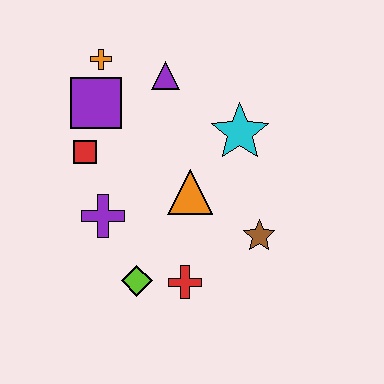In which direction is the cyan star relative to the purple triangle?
The cyan star is to the right of the purple triangle.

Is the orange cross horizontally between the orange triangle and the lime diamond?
No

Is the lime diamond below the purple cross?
Yes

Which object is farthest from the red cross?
The orange cross is farthest from the red cross.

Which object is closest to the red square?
The purple square is closest to the red square.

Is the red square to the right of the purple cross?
No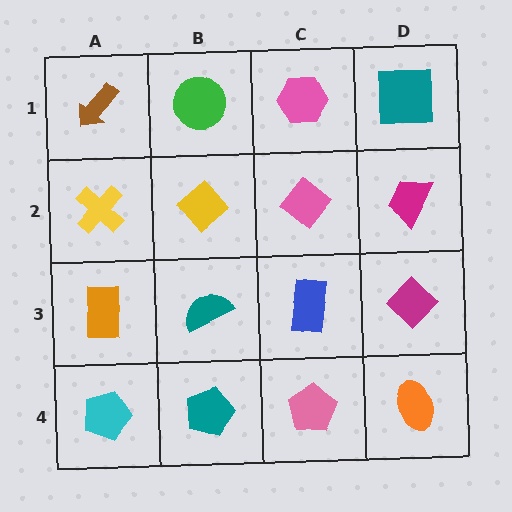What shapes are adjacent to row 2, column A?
A brown arrow (row 1, column A), an orange rectangle (row 3, column A), a yellow diamond (row 2, column B).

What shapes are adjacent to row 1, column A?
A yellow cross (row 2, column A), a green circle (row 1, column B).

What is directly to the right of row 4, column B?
A pink pentagon.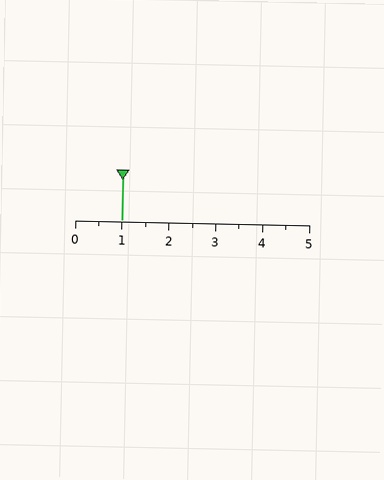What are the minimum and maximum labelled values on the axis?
The axis runs from 0 to 5.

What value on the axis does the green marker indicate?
The marker indicates approximately 1.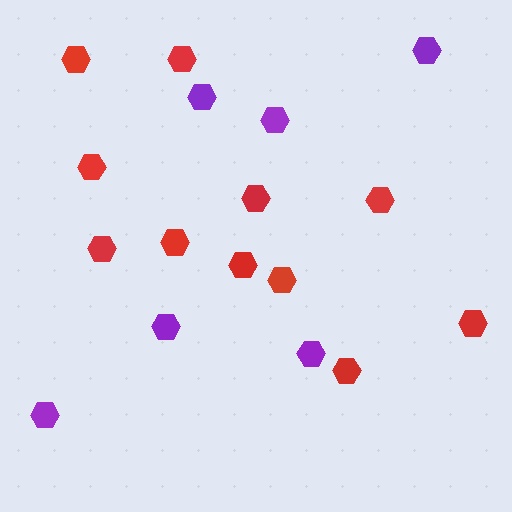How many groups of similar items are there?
There are 2 groups: one group of purple hexagons (6) and one group of red hexagons (11).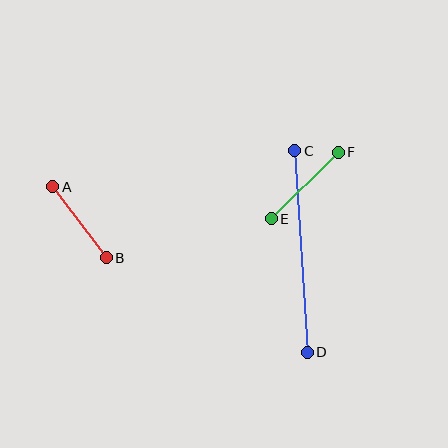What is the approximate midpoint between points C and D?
The midpoint is at approximately (301, 252) pixels.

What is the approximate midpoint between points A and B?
The midpoint is at approximately (79, 222) pixels.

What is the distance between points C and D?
The distance is approximately 202 pixels.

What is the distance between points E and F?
The distance is approximately 94 pixels.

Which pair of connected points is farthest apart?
Points C and D are farthest apart.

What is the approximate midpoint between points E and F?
The midpoint is at approximately (305, 186) pixels.